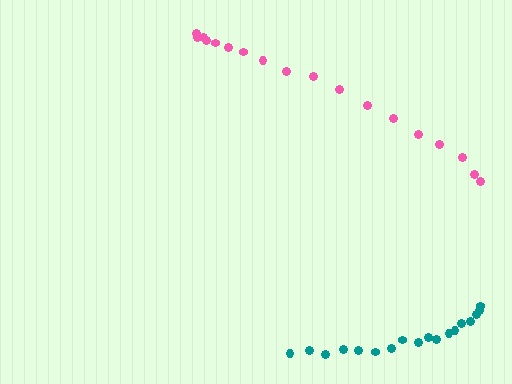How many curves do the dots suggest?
There are 2 distinct paths.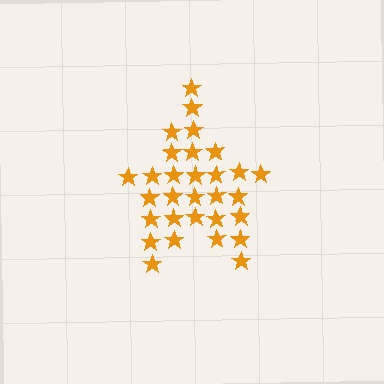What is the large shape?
The large shape is a star.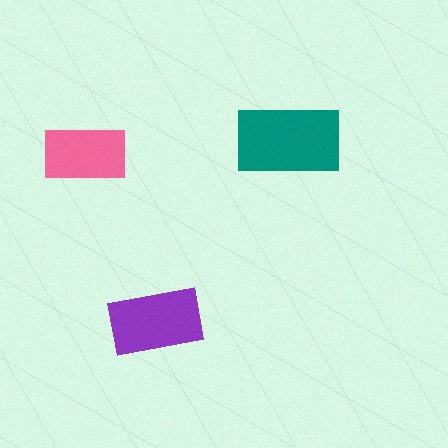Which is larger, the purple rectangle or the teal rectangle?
The teal one.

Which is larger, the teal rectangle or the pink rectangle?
The teal one.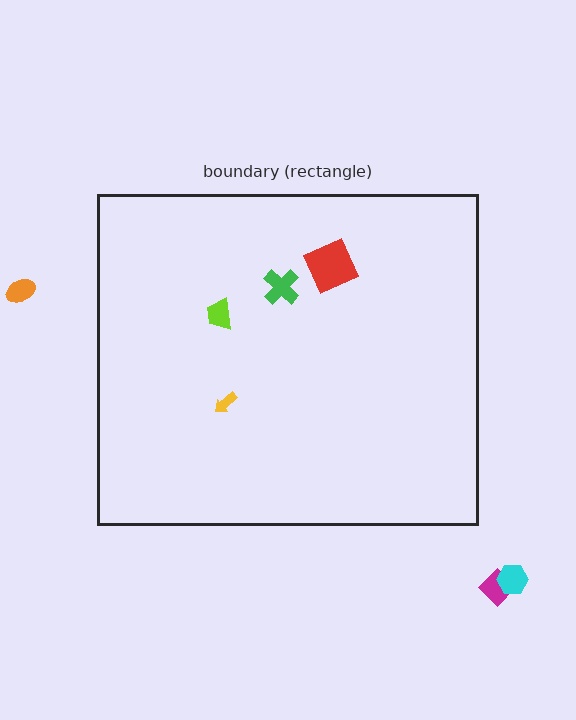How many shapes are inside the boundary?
4 inside, 3 outside.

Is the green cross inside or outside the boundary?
Inside.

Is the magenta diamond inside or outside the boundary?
Outside.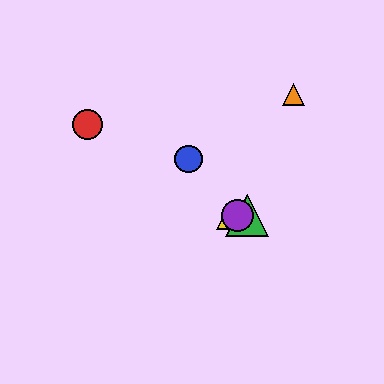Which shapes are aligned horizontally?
The green triangle, the yellow triangle, the purple circle are aligned horizontally.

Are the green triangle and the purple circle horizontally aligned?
Yes, both are at y≈216.